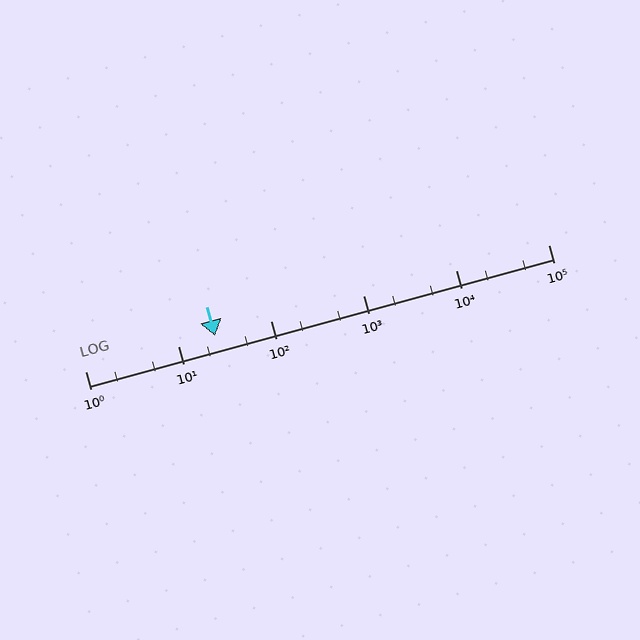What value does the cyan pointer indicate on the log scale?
The pointer indicates approximately 25.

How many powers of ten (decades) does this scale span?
The scale spans 5 decades, from 1 to 100000.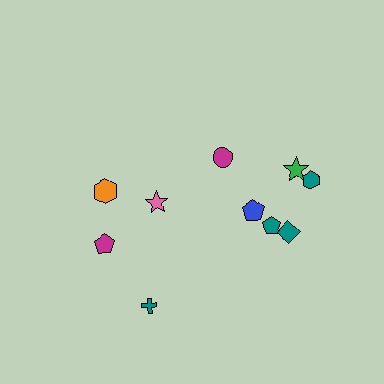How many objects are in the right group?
There are 6 objects.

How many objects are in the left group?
There are 4 objects.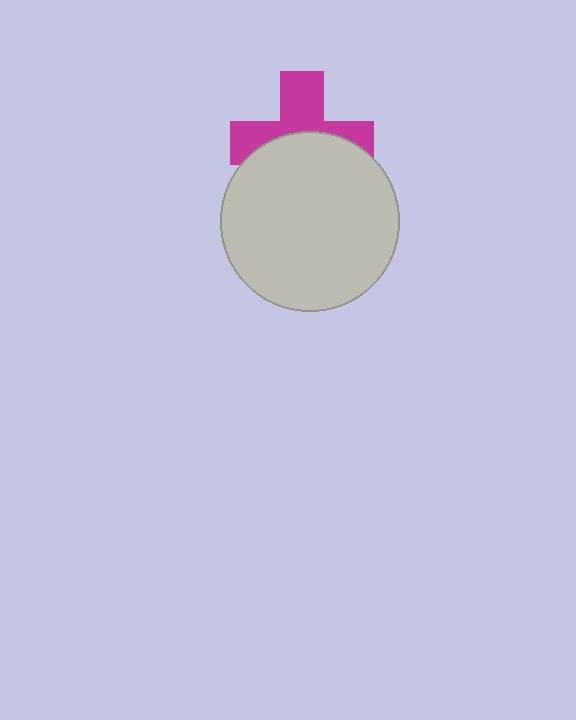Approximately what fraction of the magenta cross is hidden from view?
Roughly 52% of the magenta cross is hidden behind the light gray circle.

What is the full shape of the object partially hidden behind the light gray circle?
The partially hidden object is a magenta cross.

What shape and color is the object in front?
The object in front is a light gray circle.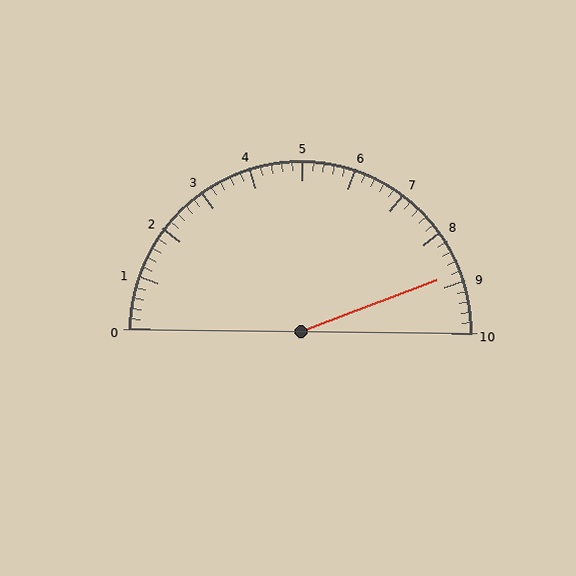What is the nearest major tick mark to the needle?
The nearest major tick mark is 9.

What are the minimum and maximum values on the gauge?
The gauge ranges from 0 to 10.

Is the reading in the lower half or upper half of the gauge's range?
The reading is in the upper half of the range (0 to 10).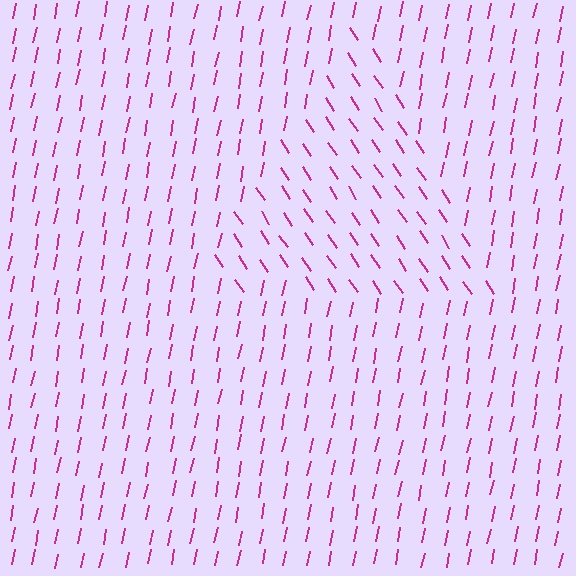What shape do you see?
I see a triangle.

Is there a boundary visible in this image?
Yes, there is a texture boundary formed by a change in line orientation.